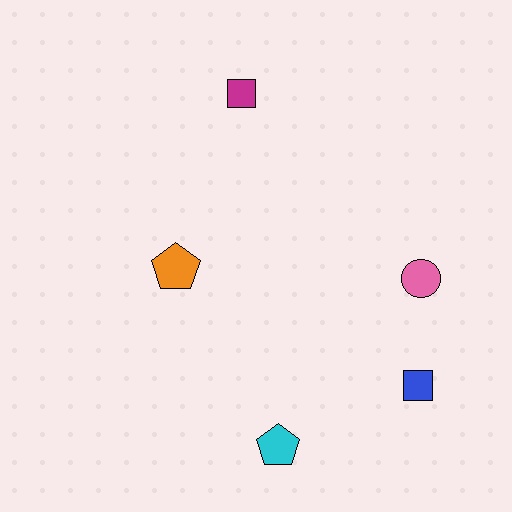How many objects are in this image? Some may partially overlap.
There are 5 objects.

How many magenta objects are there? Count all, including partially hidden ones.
There is 1 magenta object.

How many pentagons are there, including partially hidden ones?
There are 2 pentagons.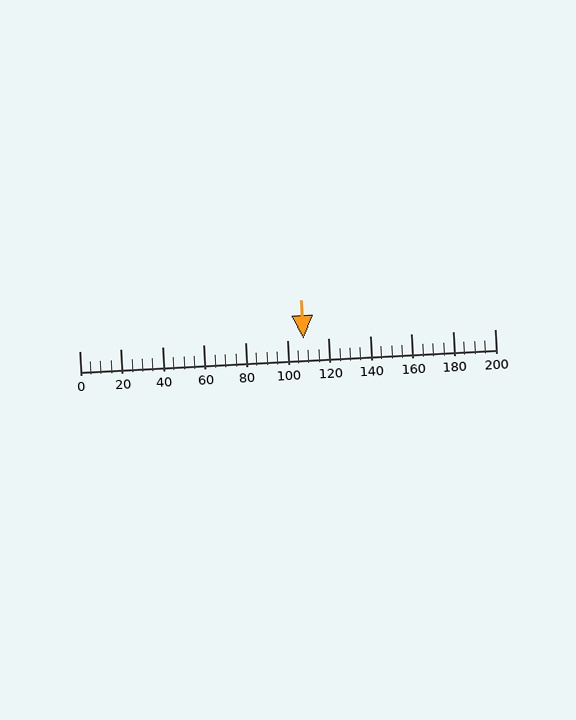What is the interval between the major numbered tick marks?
The major tick marks are spaced 20 units apart.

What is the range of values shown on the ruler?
The ruler shows values from 0 to 200.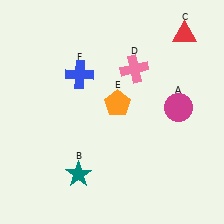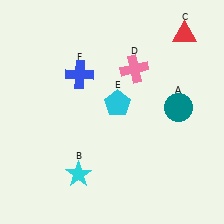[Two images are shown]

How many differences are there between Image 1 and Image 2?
There are 3 differences between the two images.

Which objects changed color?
A changed from magenta to teal. B changed from teal to cyan. E changed from orange to cyan.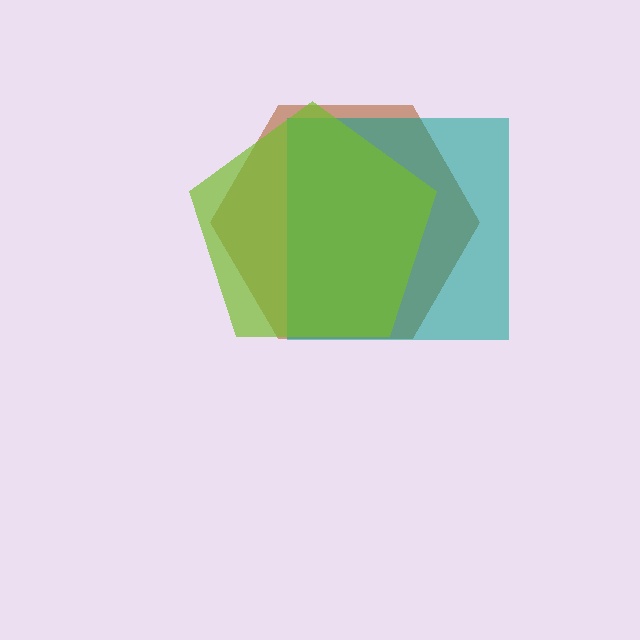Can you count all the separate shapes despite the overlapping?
Yes, there are 3 separate shapes.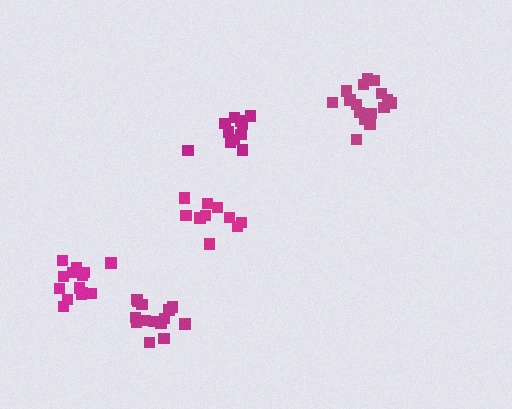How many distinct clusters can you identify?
There are 5 distinct clusters.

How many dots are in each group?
Group 1: 15 dots, Group 2: 11 dots, Group 3: 10 dots, Group 4: 16 dots, Group 5: 16 dots (68 total).